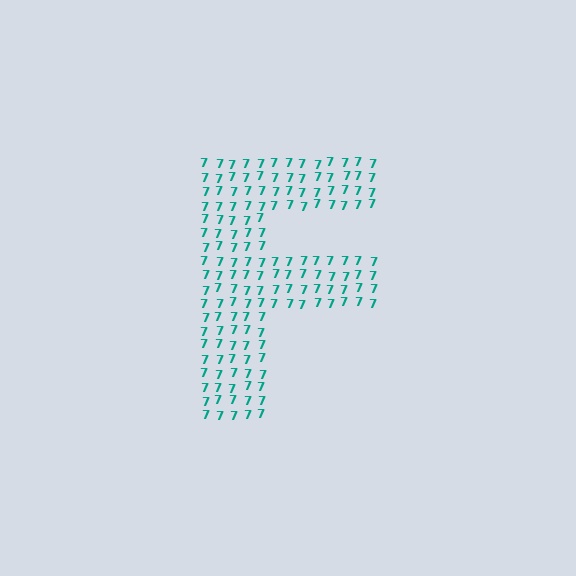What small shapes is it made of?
It is made of small digit 7's.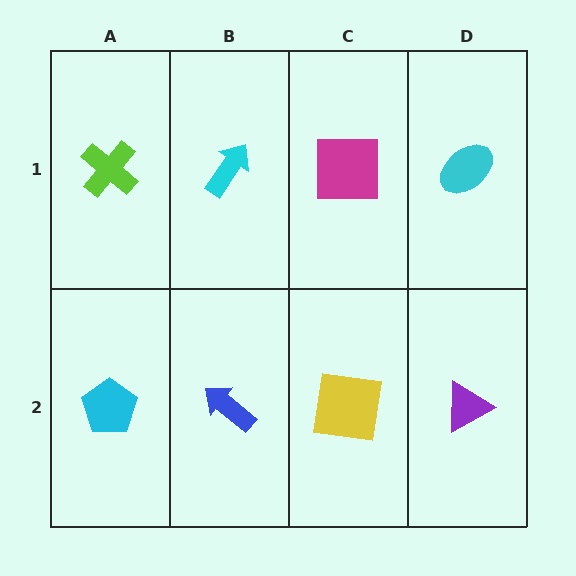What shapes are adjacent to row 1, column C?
A yellow square (row 2, column C), a cyan arrow (row 1, column B), a cyan ellipse (row 1, column D).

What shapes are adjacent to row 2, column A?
A lime cross (row 1, column A), a blue arrow (row 2, column B).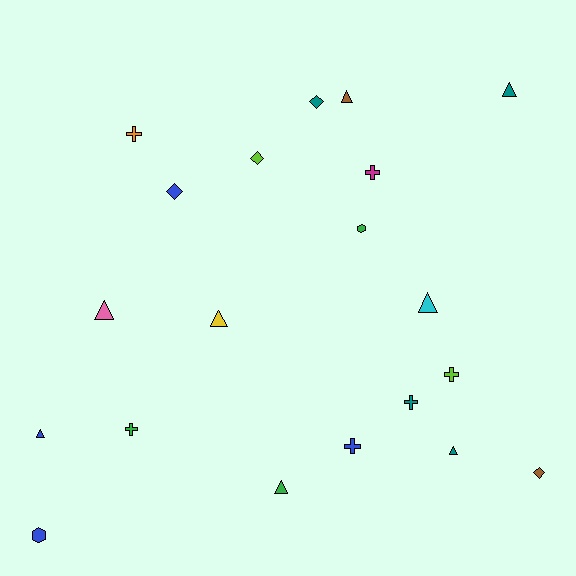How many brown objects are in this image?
There are 2 brown objects.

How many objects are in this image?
There are 20 objects.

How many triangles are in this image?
There are 8 triangles.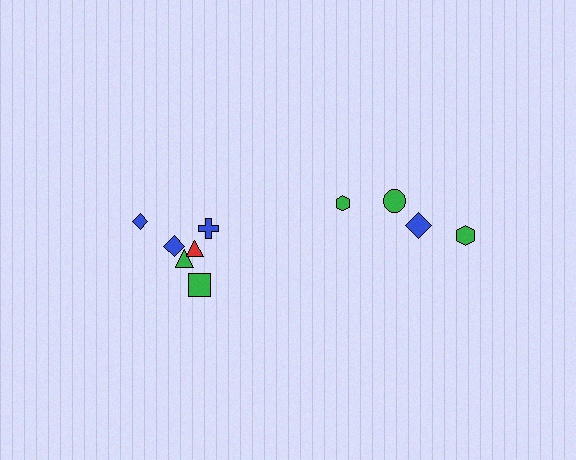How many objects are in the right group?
There are 4 objects.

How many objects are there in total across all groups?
There are 10 objects.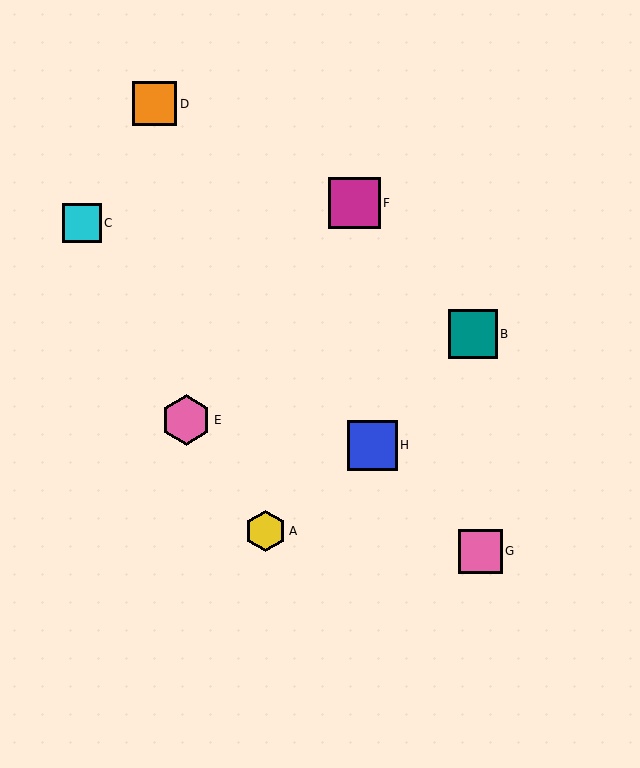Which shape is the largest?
The magenta square (labeled F) is the largest.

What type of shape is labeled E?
Shape E is a pink hexagon.